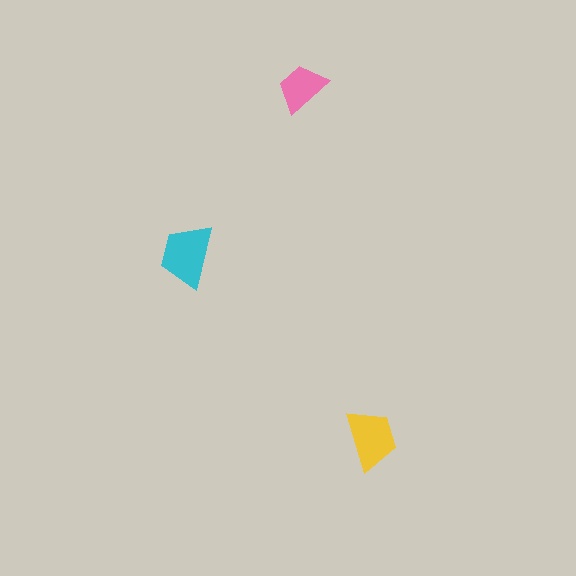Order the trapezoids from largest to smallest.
the cyan one, the yellow one, the pink one.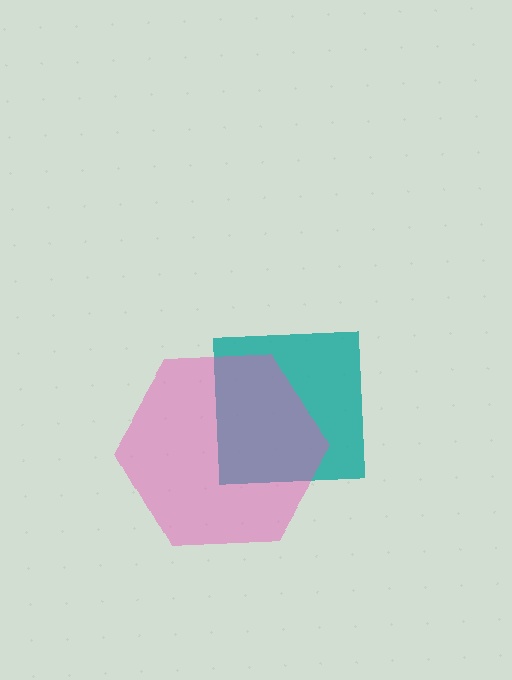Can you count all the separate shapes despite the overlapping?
Yes, there are 2 separate shapes.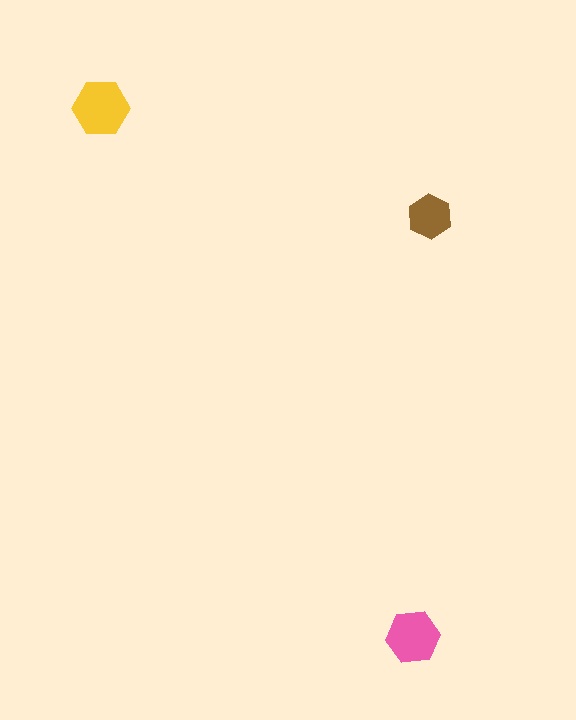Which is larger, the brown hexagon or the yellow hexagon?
The yellow one.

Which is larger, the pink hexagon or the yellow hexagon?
The yellow one.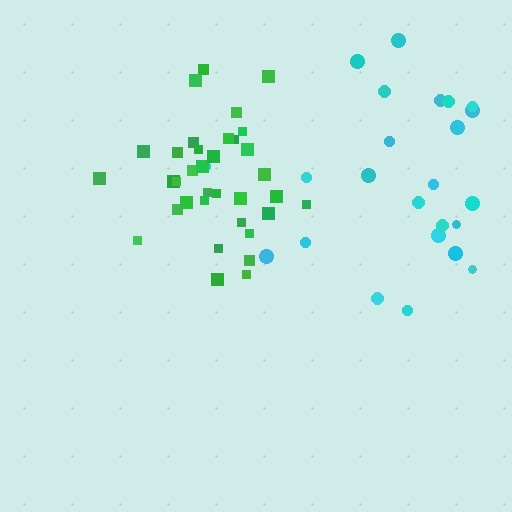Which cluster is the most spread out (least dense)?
Cyan.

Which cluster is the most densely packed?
Green.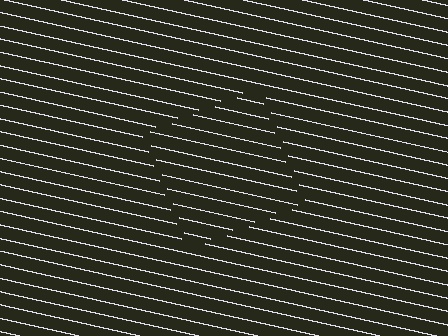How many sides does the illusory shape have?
4 sides — the line-ends trace a square.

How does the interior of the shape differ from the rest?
The interior of the shape contains the same grating, shifted by half a period — the contour is defined by the phase discontinuity where line-ends from the inner and outer gratings abut.